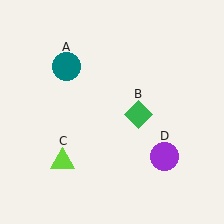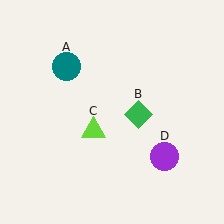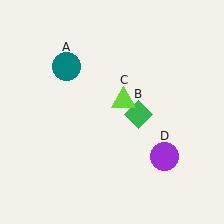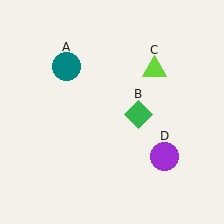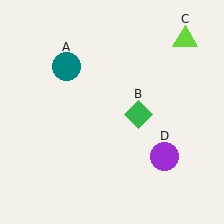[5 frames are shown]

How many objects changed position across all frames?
1 object changed position: lime triangle (object C).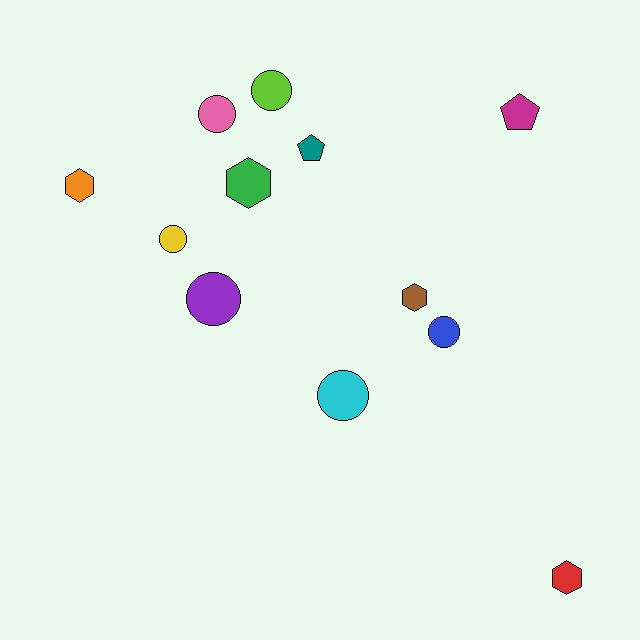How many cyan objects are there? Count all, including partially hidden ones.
There is 1 cyan object.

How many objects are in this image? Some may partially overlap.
There are 12 objects.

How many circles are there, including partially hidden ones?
There are 6 circles.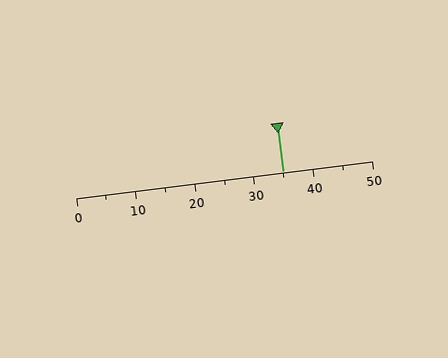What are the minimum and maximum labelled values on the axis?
The axis runs from 0 to 50.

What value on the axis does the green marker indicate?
The marker indicates approximately 35.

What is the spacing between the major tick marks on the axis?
The major ticks are spaced 10 apart.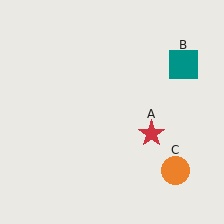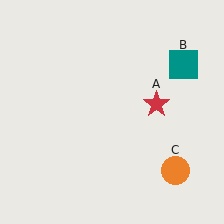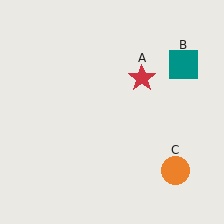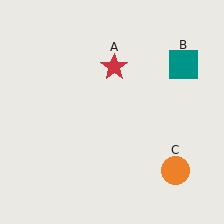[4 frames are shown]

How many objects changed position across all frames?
1 object changed position: red star (object A).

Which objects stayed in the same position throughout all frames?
Teal square (object B) and orange circle (object C) remained stationary.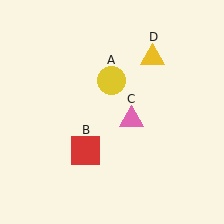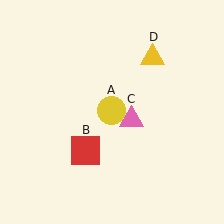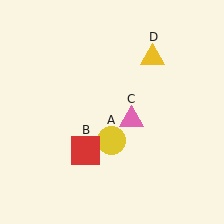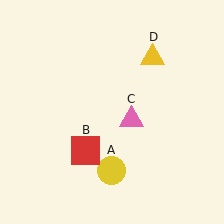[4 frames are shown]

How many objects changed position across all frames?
1 object changed position: yellow circle (object A).